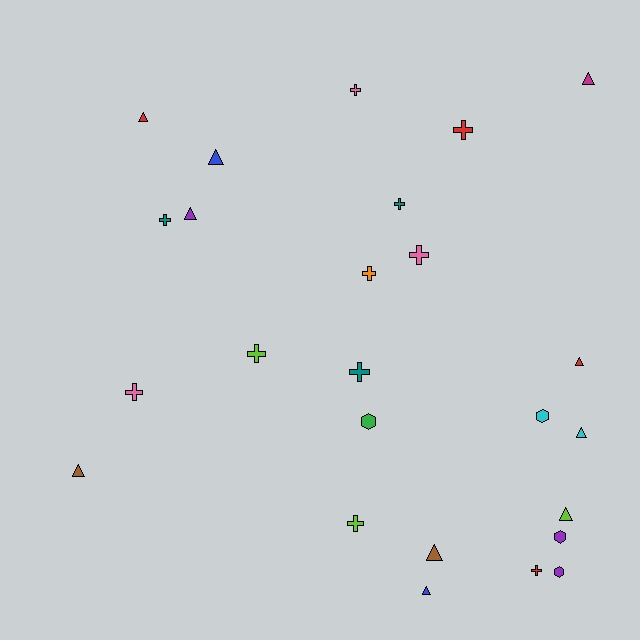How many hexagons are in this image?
There are 4 hexagons.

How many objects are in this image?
There are 25 objects.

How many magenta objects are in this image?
There is 1 magenta object.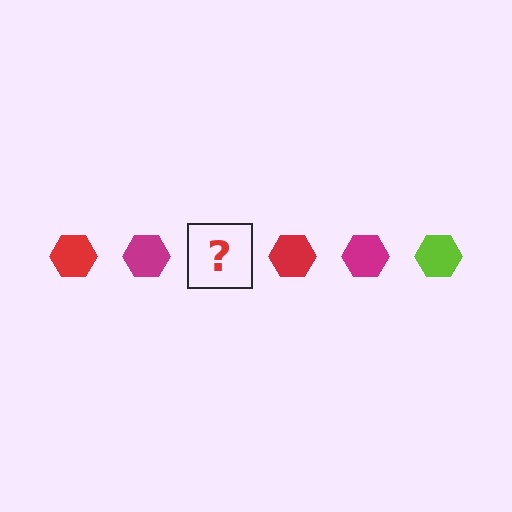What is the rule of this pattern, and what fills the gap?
The rule is that the pattern cycles through red, magenta, lime hexagons. The gap should be filled with a lime hexagon.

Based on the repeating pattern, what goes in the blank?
The blank should be a lime hexagon.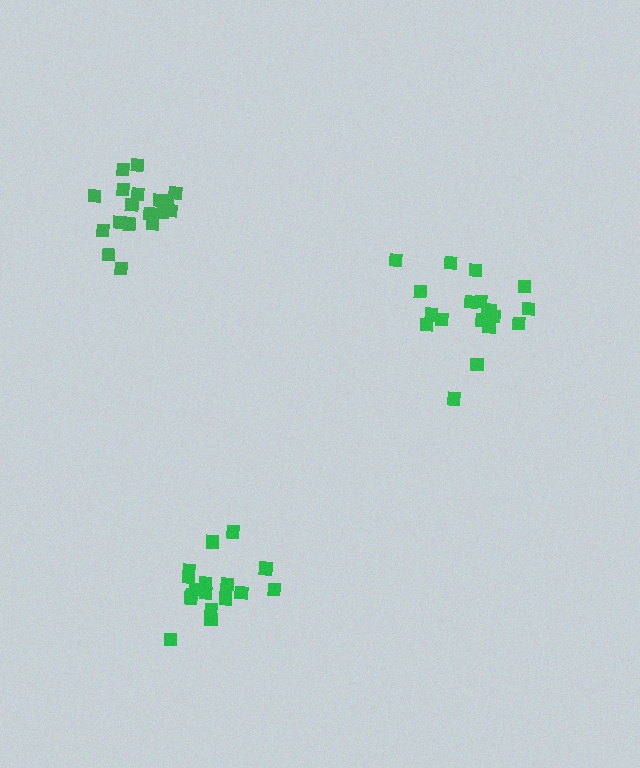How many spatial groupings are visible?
There are 3 spatial groupings.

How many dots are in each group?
Group 1: 19 dots, Group 2: 18 dots, Group 3: 18 dots (55 total).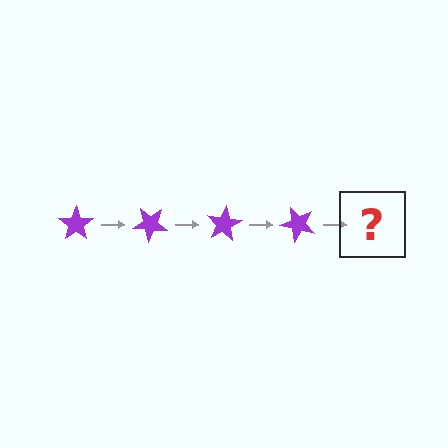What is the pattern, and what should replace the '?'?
The pattern is that the star rotates 40 degrees each step. The '?' should be a purple star rotated 160 degrees.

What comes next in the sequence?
The next element should be a purple star rotated 160 degrees.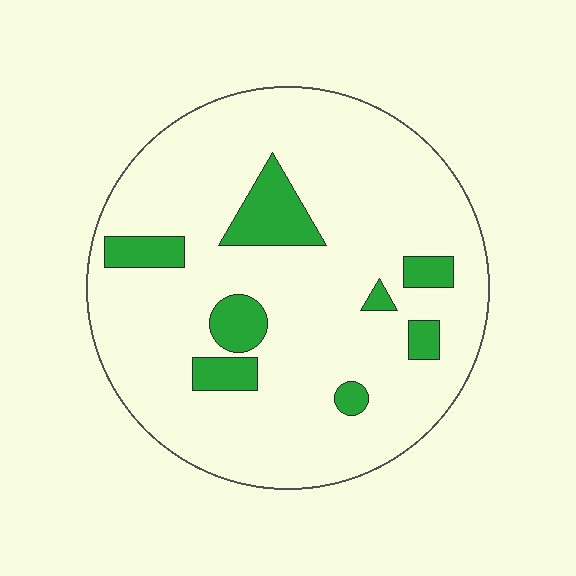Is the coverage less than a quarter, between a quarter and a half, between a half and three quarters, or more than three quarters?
Less than a quarter.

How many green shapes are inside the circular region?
8.